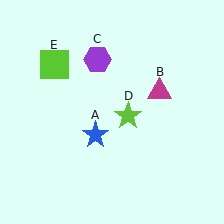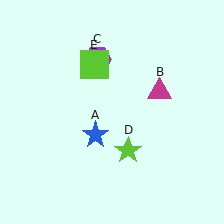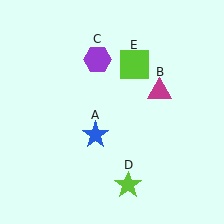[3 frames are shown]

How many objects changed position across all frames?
2 objects changed position: lime star (object D), lime square (object E).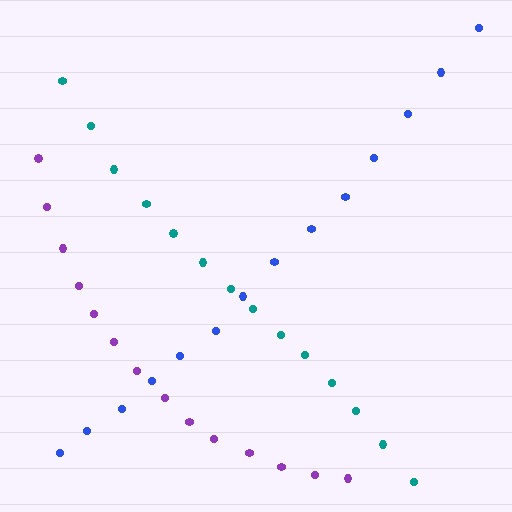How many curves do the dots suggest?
There are 3 distinct paths.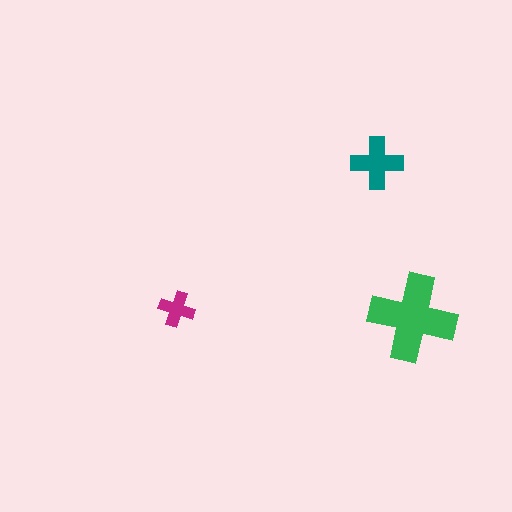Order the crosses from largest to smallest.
the green one, the teal one, the magenta one.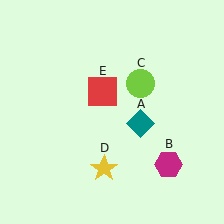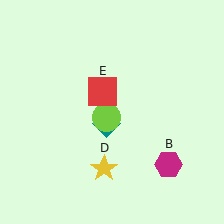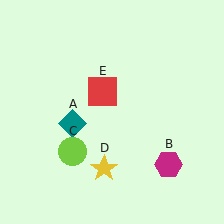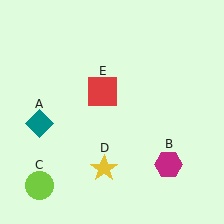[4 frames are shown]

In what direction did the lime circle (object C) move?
The lime circle (object C) moved down and to the left.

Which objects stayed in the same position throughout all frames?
Magenta hexagon (object B) and yellow star (object D) and red square (object E) remained stationary.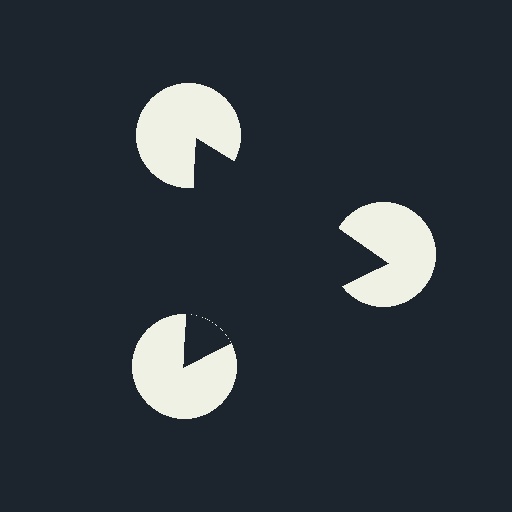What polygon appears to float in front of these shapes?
An illusory triangle — its edges are inferred from the aligned wedge cuts in the pac-man discs, not physically drawn.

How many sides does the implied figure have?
3 sides.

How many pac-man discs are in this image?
There are 3 — one at each vertex of the illusory triangle.